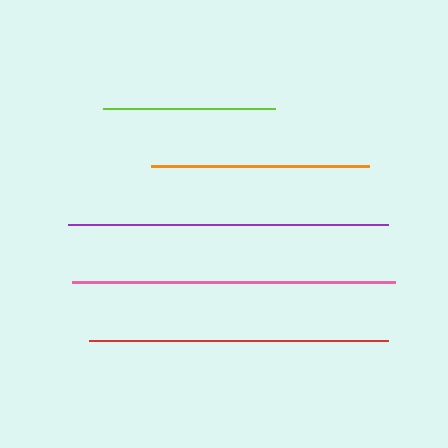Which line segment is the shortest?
The lime line is the shortest at approximately 171 pixels.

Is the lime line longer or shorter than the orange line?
The orange line is longer than the lime line.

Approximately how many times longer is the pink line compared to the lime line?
The pink line is approximately 1.9 times the length of the lime line.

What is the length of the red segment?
The red segment is approximately 299 pixels long.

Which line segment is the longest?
The pink line is the longest at approximately 323 pixels.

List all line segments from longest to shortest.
From longest to shortest: pink, purple, red, orange, lime.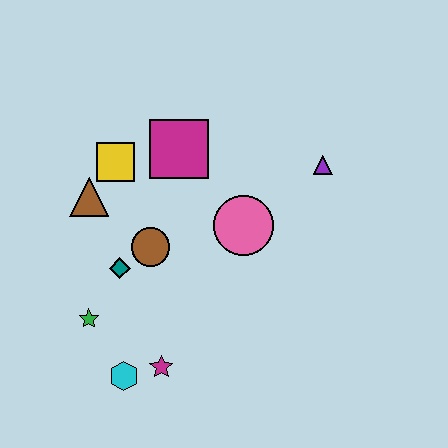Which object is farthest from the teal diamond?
The purple triangle is farthest from the teal diamond.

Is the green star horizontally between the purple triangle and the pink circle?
No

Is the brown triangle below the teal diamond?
No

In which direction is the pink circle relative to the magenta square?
The pink circle is below the magenta square.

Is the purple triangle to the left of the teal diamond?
No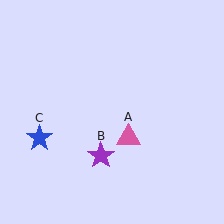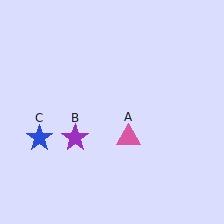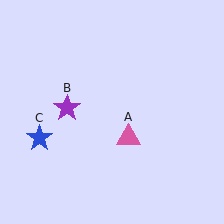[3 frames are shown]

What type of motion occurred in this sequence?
The purple star (object B) rotated clockwise around the center of the scene.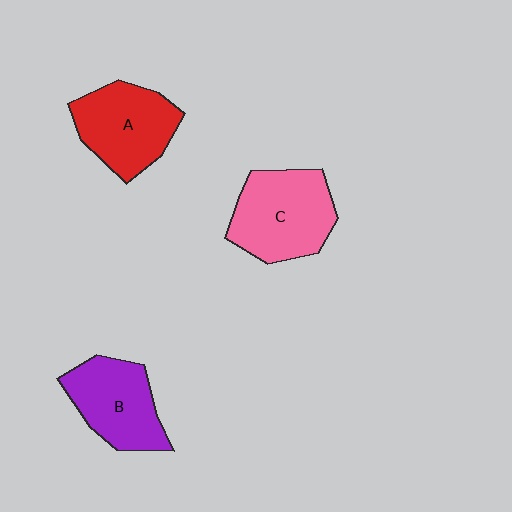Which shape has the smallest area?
Shape B (purple).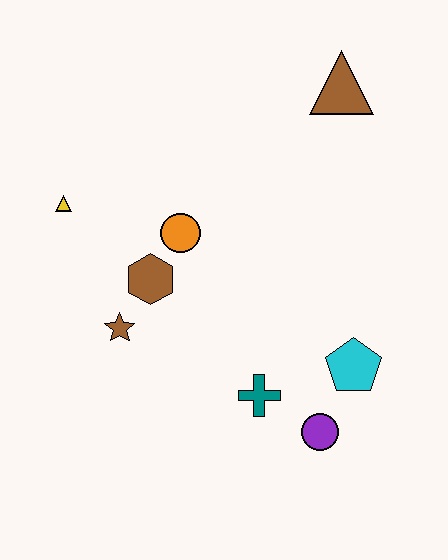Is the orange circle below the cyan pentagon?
No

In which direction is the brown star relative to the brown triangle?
The brown star is below the brown triangle.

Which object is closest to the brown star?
The brown hexagon is closest to the brown star.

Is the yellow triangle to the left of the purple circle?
Yes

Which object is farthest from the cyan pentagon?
The yellow triangle is farthest from the cyan pentagon.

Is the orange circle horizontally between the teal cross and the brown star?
Yes